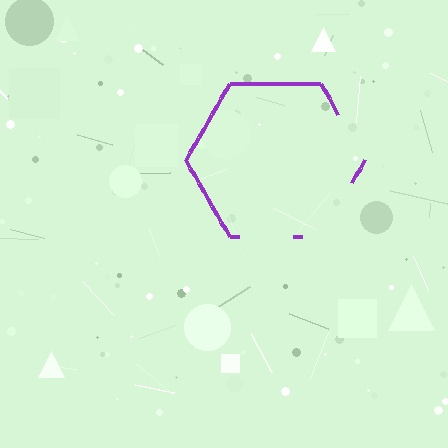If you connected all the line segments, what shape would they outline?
They would outline a hexagon.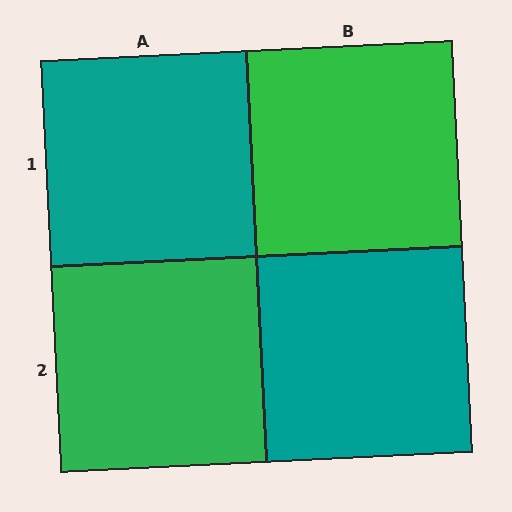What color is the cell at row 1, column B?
Green.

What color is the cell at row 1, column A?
Teal.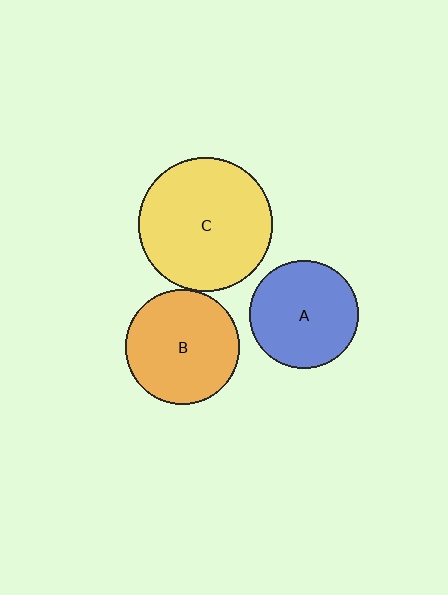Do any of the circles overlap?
No, none of the circles overlap.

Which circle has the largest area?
Circle C (yellow).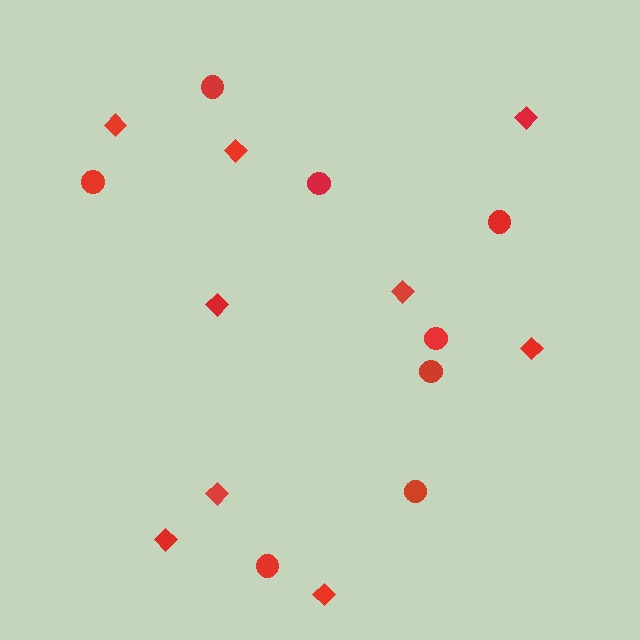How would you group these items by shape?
There are 2 groups: one group of diamonds (9) and one group of circles (8).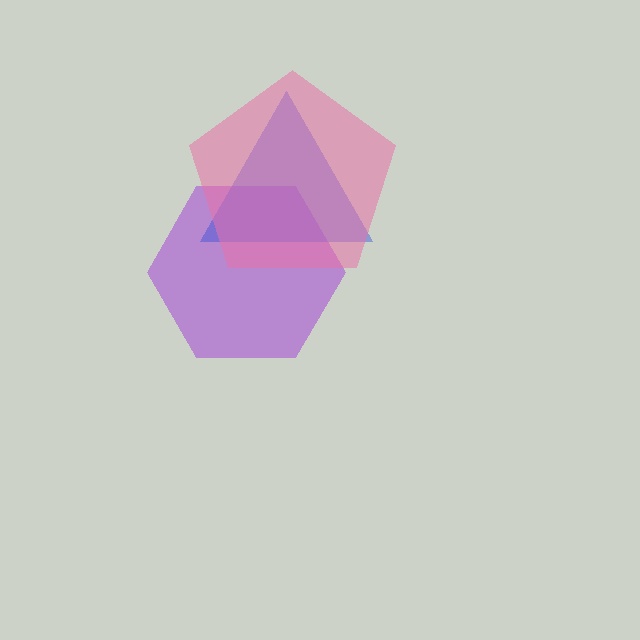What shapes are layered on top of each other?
The layered shapes are: a purple hexagon, a blue triangle, a pink pentagon.